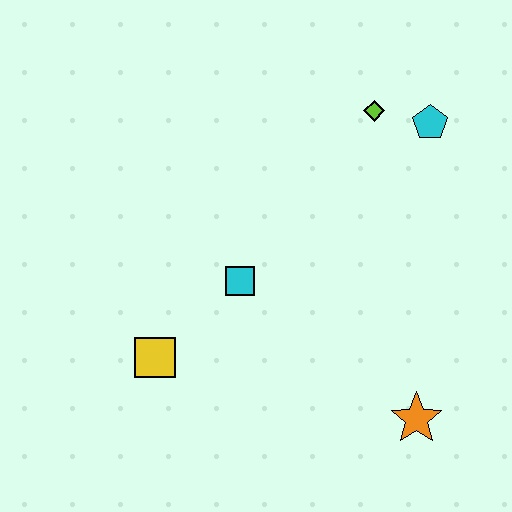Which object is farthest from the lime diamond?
The yellow square is farthest from the lime diamond.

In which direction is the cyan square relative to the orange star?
The cyan square is to the left of the orange star.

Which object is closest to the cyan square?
The yellow square is closest to the cyan square.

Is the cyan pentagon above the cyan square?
Yes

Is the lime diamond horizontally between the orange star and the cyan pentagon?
No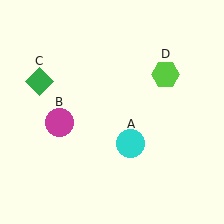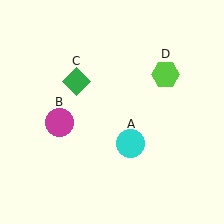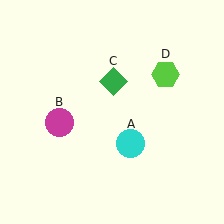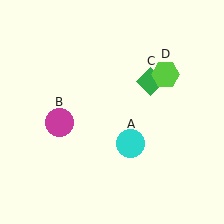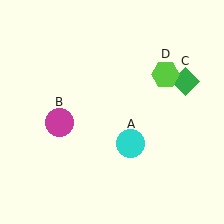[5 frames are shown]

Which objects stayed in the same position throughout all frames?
Cyan circle (object A) and magenta circle (object B) and lime hexagon (object D) remained stationary.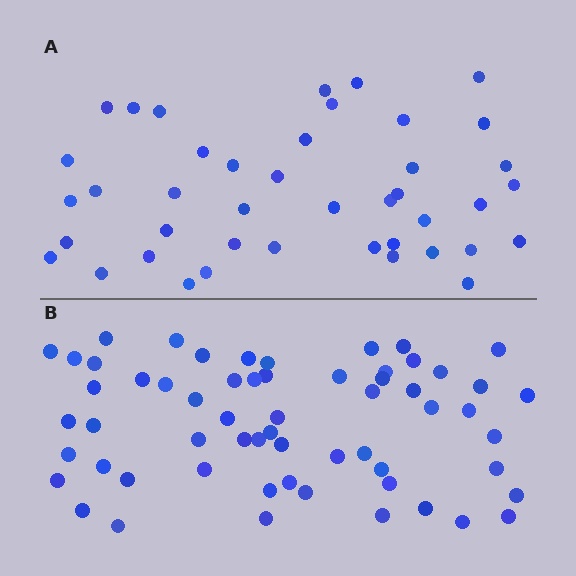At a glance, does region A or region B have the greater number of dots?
Region B (the bottom region) has more dots.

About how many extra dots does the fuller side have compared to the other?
Region B has approximately 20 more dots than region A.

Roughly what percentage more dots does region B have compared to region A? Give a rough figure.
About 45% more.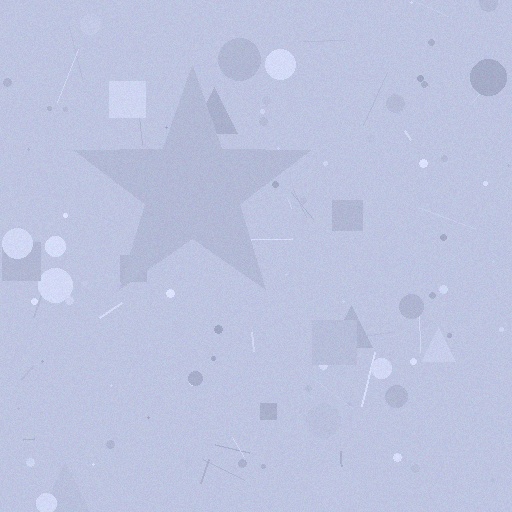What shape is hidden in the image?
A star is hidden in the image.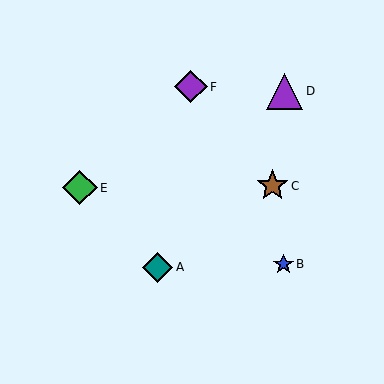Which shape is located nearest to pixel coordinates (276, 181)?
The brown star (labeled C) at (273, 186) is nearest to that location.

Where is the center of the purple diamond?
The center of the purple diamond is at (191, 87).